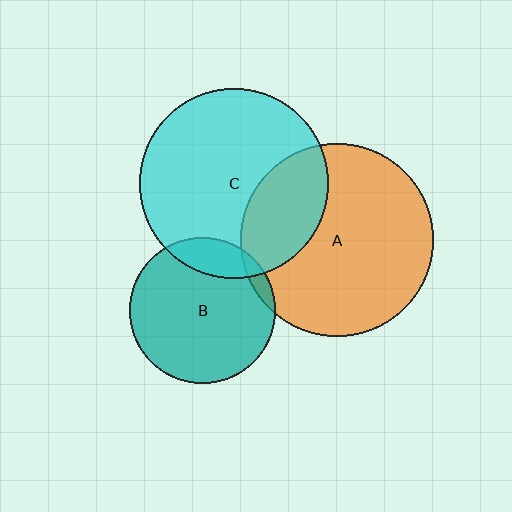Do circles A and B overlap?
Yes.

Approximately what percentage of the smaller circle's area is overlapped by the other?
Approximately 5%.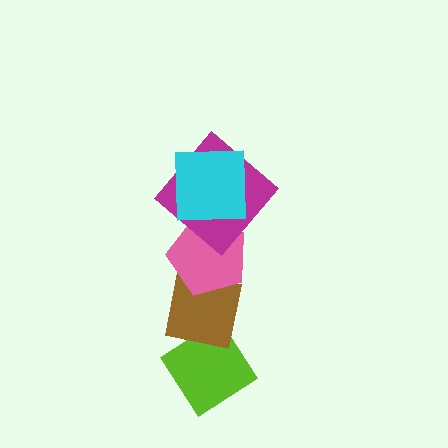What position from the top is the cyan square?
The cyan square is 1st from the top.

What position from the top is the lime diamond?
The lime diamond is 5th from the top.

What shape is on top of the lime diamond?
The brown square is on top of the lime diamond.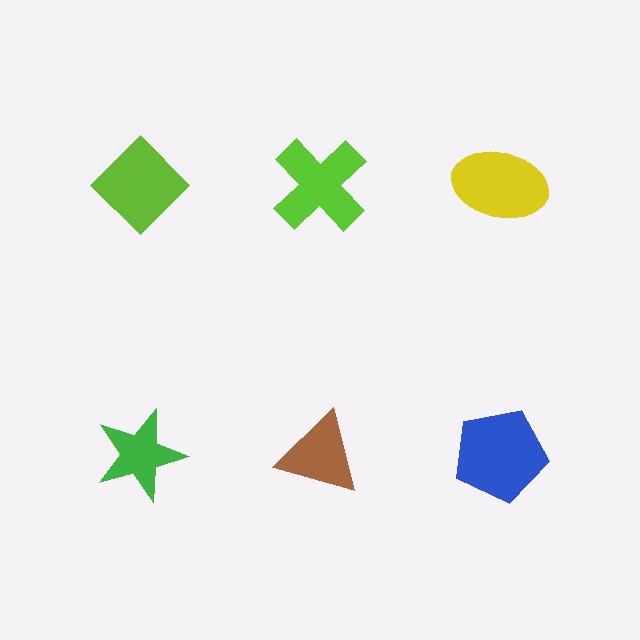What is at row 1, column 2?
A lime cross.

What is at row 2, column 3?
A blue pentagon.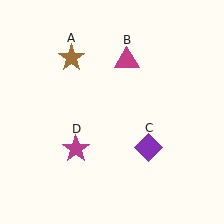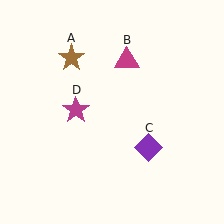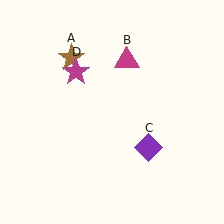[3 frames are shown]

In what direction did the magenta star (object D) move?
The magenta star (object D) moved up.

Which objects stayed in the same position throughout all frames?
Brown star (object A) and magenta triangle (object B) and purple diamond (object C) remained stationary.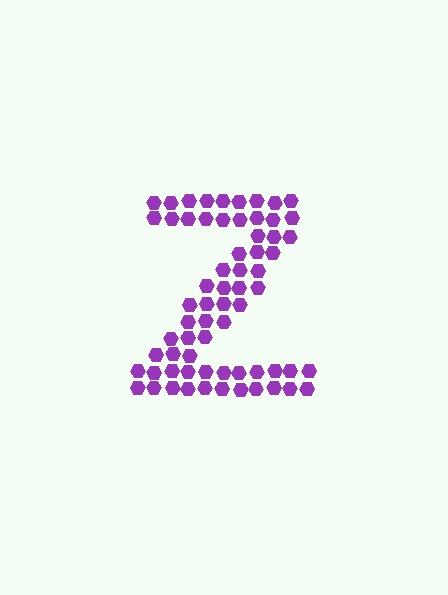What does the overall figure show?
The overall figure shows the letter Z.